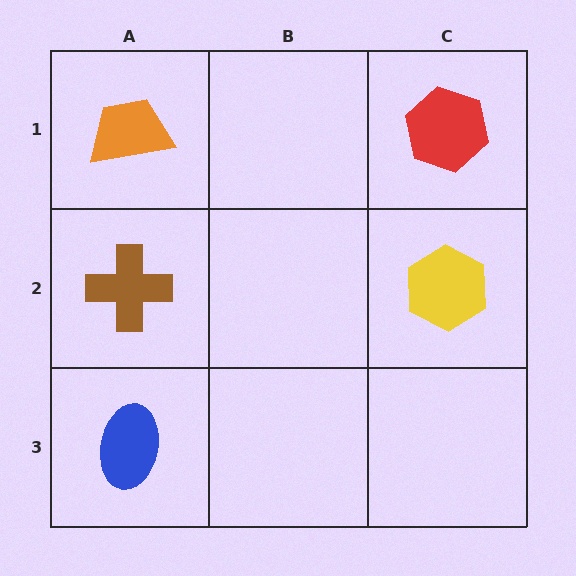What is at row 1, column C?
A red hexagon.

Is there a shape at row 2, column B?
No, that cell is empty.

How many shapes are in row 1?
2 shapes.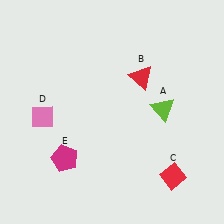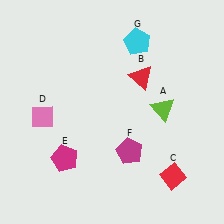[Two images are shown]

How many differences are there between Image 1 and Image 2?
There are 2 differences between the two images.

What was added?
A magenta pentagon (F), a cyan pentagon (G) were added in Image 2.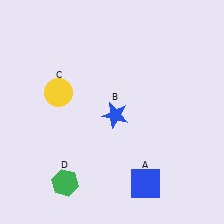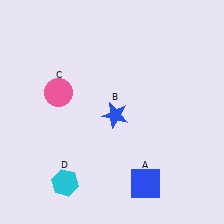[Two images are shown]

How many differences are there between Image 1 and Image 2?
There are 2 differences between the two images.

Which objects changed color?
C changed from yellow to pink. D changed from green to cyan.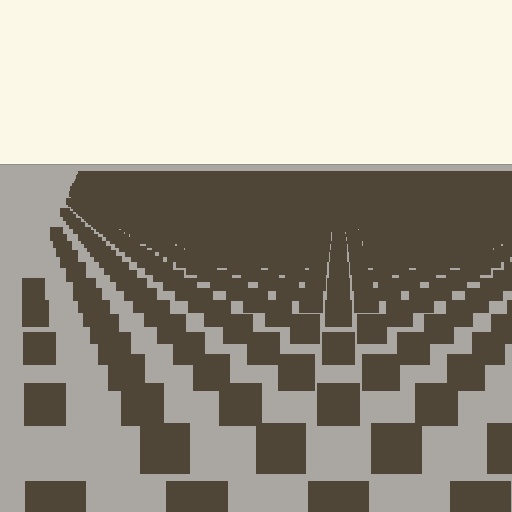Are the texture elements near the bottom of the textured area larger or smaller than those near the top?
Larger. Near the bottom, elements are closer to the viewer and appear at a bigger on-screen size.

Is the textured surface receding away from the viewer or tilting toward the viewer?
The surface is receding away from the viewer. Texture elements get smaller and denser toward the top.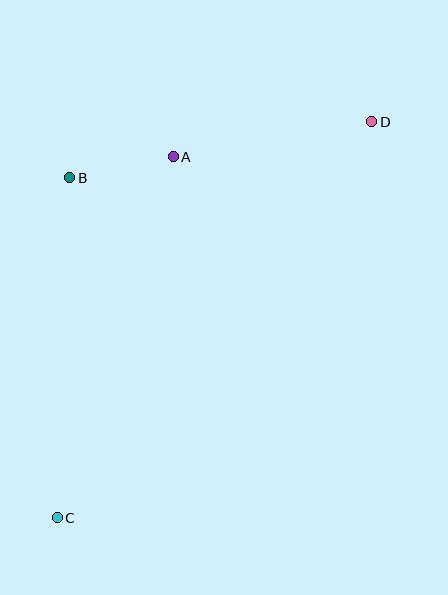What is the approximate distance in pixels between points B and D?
The distance between B and D is approximately 307 pixels.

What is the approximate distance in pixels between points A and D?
The distance between A and D is approximately 202 pixels.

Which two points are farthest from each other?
Points C and D are farthest from each other.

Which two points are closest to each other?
Points A and B are closest to each other.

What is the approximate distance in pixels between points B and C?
The distance between B and C is approximately 340 pixels.